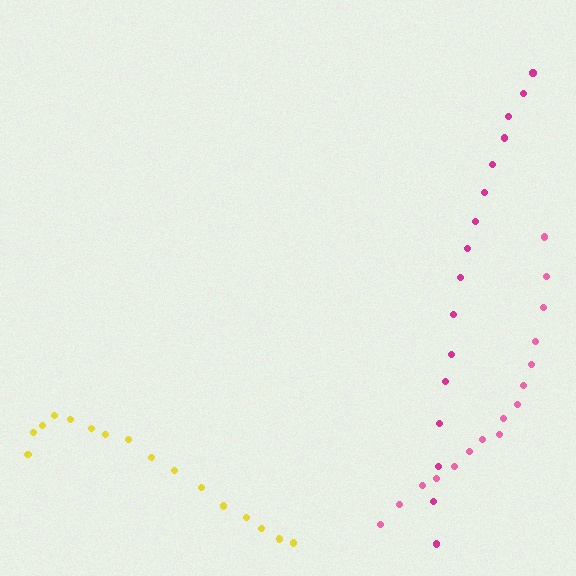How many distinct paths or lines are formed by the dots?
There are 3 distinct paths.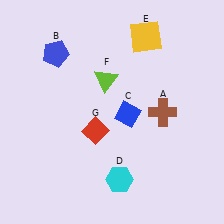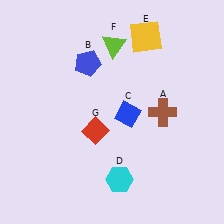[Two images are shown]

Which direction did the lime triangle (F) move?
The lime triangle (F) moved up.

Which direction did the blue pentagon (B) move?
The blue pentagon (B) moved right.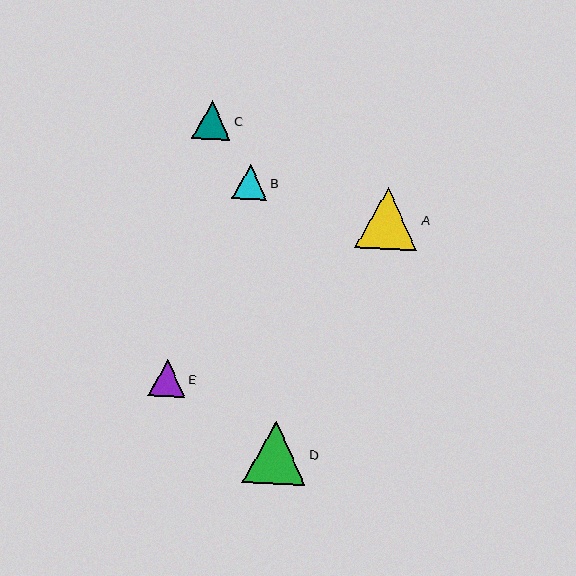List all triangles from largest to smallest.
From largest to smallest: D, A, C, E, B.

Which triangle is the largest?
Triangle D is the largest with a size of approximately 63 pixels.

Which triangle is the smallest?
Triangle B is the smallest with a size of approximately 35 pixels.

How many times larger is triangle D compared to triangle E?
Triangle D is approximately 1.7 times the size of triangle E.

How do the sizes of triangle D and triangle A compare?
Triangle D and triangle A are approximately the same size.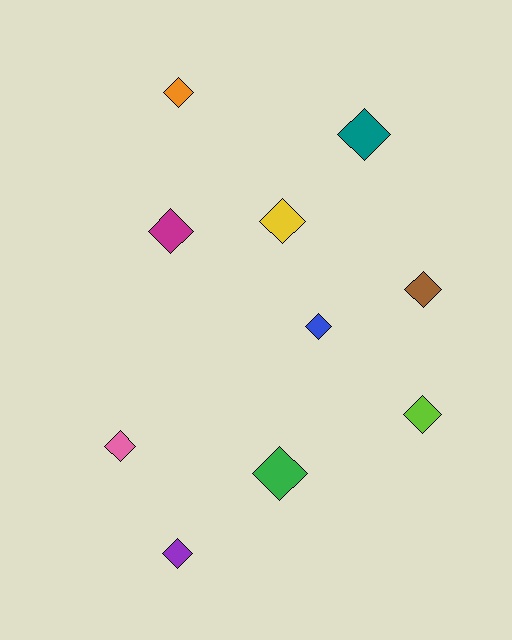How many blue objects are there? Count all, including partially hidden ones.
There is 1 blue object.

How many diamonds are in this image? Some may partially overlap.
There are 10 diamonds.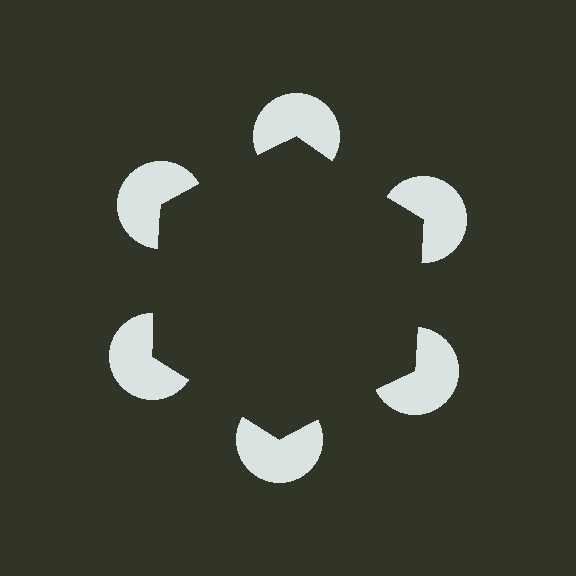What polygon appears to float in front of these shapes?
An illusory hexagon — its edges are inferred from the aligned wedge cuts in the pac-man discs, not physically drawn.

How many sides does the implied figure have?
6 sides.